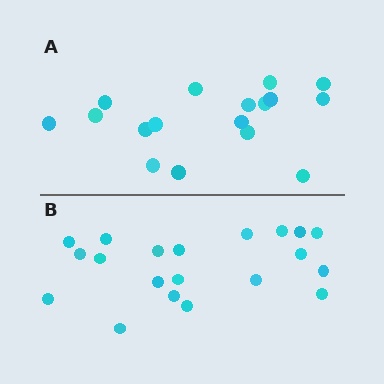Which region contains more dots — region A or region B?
Region B (the bottom region) has more dots.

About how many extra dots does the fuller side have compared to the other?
Region B has just a few more — roughly 2 or 3 more dots than region A.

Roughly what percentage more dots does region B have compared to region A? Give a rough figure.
About 20% more.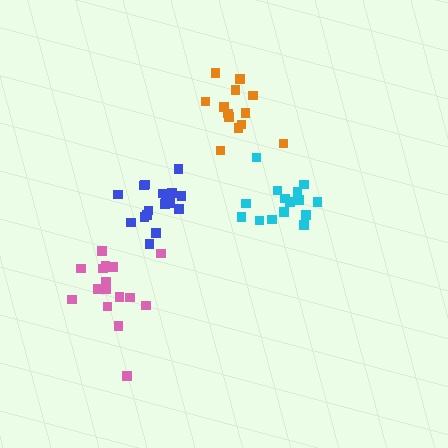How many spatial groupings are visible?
There are 4 spatial groupings.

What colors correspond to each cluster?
The clusters are colored: pink, blue, orange, cyan.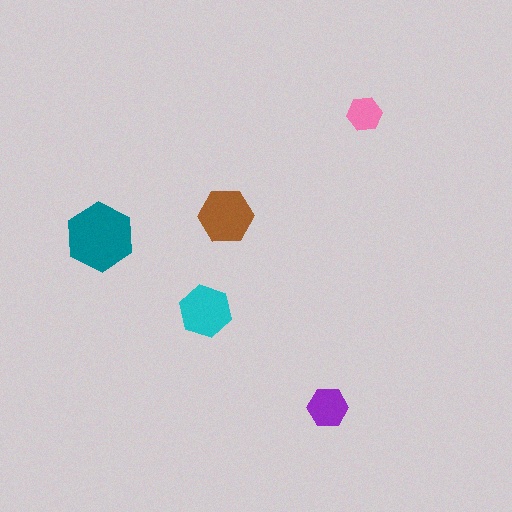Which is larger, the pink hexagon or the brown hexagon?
The brown one.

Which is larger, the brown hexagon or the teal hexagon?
The teal one.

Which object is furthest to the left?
The teal hexagon is leftmost.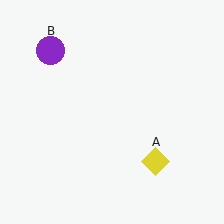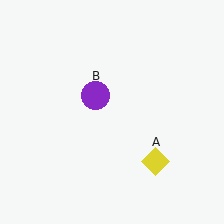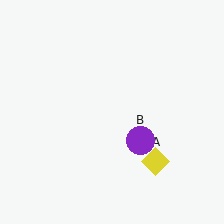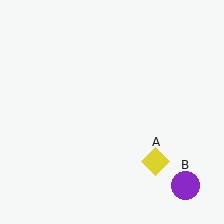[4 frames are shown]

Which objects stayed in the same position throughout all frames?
Yellow diamond (object A) remained stationary.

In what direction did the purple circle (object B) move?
The purple circle (object B) moved down and to the right.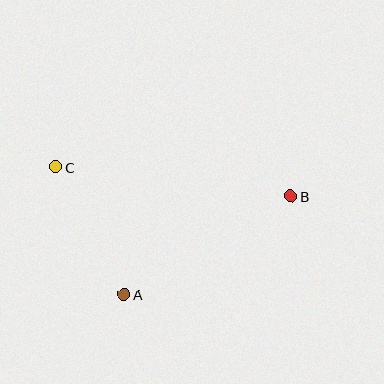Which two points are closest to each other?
Points A and C are closest to each other.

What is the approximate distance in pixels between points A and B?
The distance between A and B is approximately 193 pixels.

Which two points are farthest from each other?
Points B and C are farthest from each other.